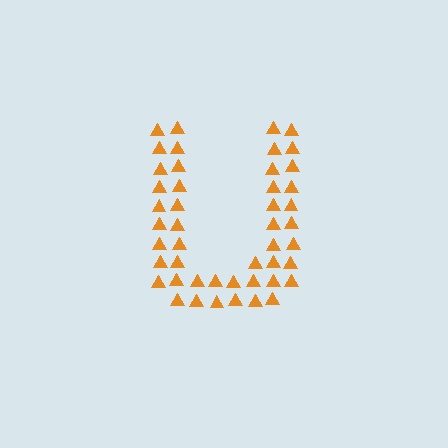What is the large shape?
The large shape is the letter U.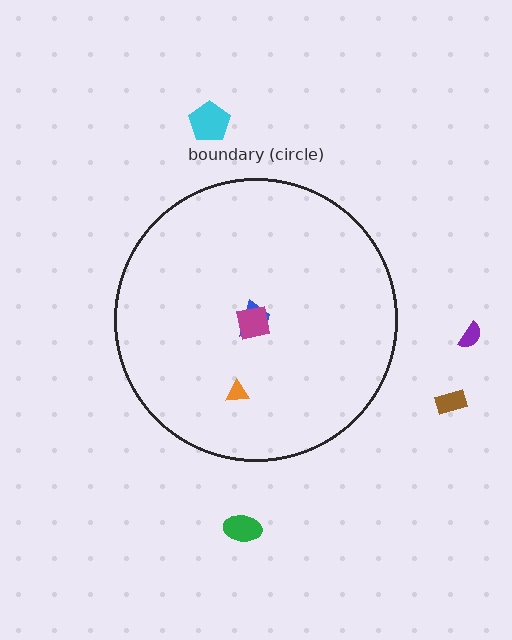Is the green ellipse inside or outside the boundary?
Outside.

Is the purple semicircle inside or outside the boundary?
Outside.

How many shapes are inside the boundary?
3 inside, 4 outside.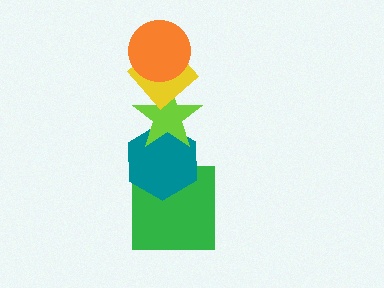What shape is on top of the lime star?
The yellow diamond is on top of the lime star.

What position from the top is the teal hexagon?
The teal hexagon is 4th from the top.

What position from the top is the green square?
The green square is 5th from the top.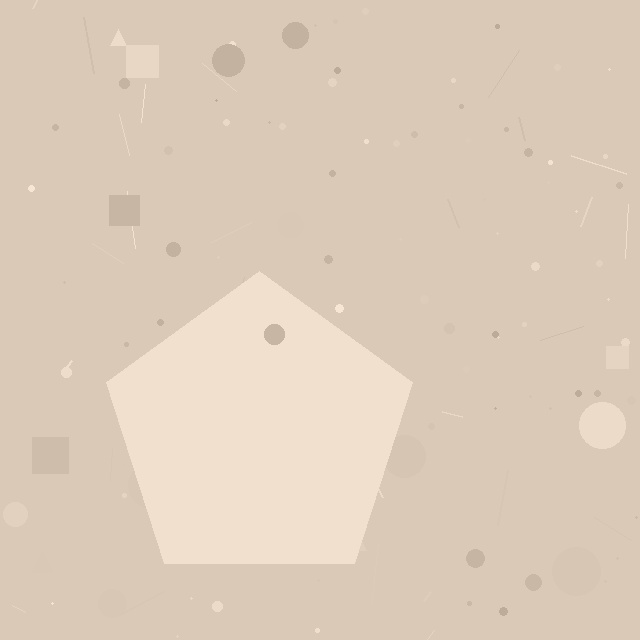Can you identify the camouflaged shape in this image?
The camouflaged shape is a pentagon.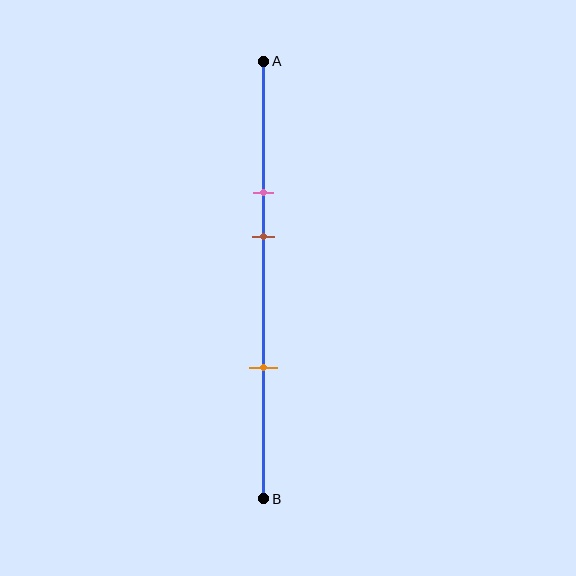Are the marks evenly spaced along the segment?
No, the marks are not evenly spaced.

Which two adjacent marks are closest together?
The pink and brown marks are the closest adjacent pair.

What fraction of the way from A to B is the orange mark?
The orange mark is approximately 70% (0.7) of the way from A to B.